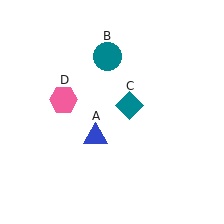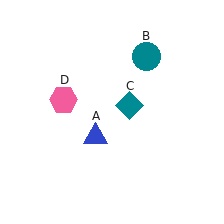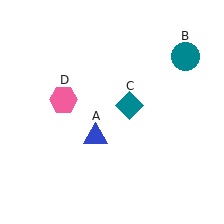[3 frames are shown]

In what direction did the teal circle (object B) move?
The teal circle (object B) moved right.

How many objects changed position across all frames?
1 object changed position: teal circle (object B).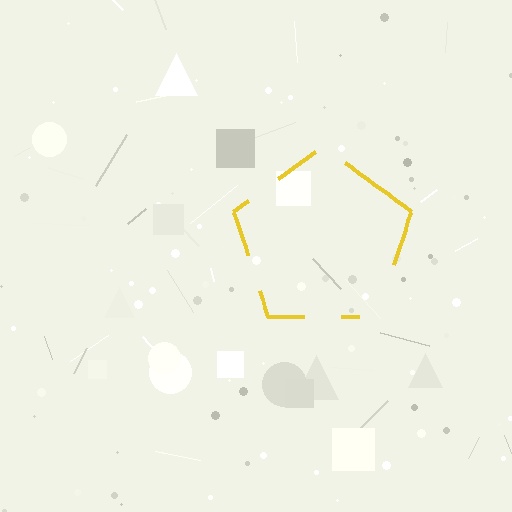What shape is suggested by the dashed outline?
The dashed outline suggests a pentagon.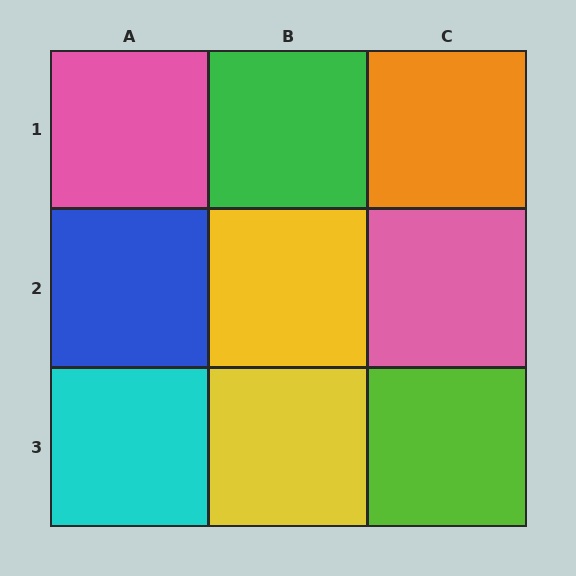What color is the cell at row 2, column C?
Pink.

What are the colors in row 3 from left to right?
Cyan, yellow, lime.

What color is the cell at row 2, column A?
Blue.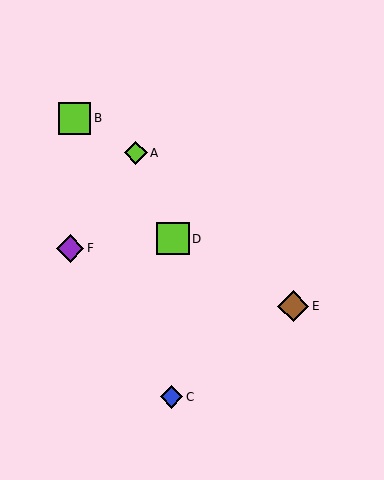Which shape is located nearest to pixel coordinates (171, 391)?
The blue diamond (labeled C) at (171, 397) is nearest to that location.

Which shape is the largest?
The lime square (labeled D) is the largest.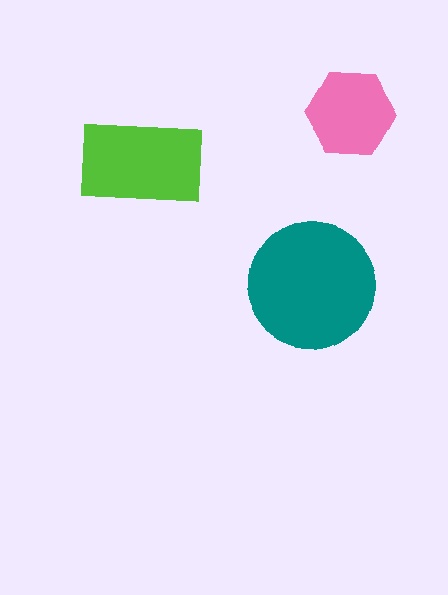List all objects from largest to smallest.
The teal circle, the lime rectangle, the pink hexagon.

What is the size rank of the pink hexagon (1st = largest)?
3rd.